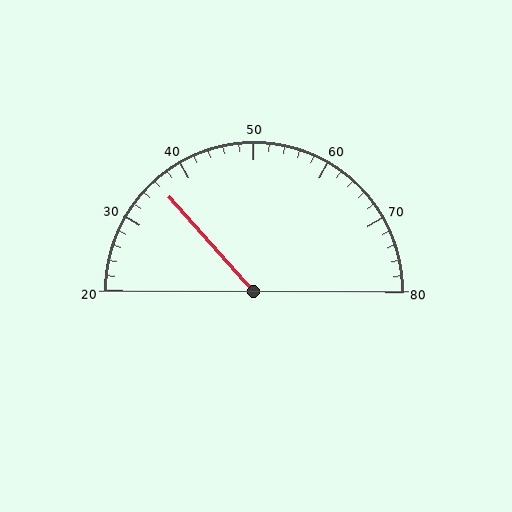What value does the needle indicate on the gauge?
The needle indicates approximately 36.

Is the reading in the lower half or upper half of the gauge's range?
The reading is in the lower half of the range (20 to 80).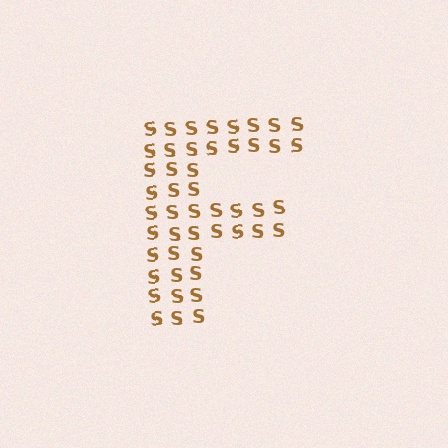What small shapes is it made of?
It is made of small letter S's.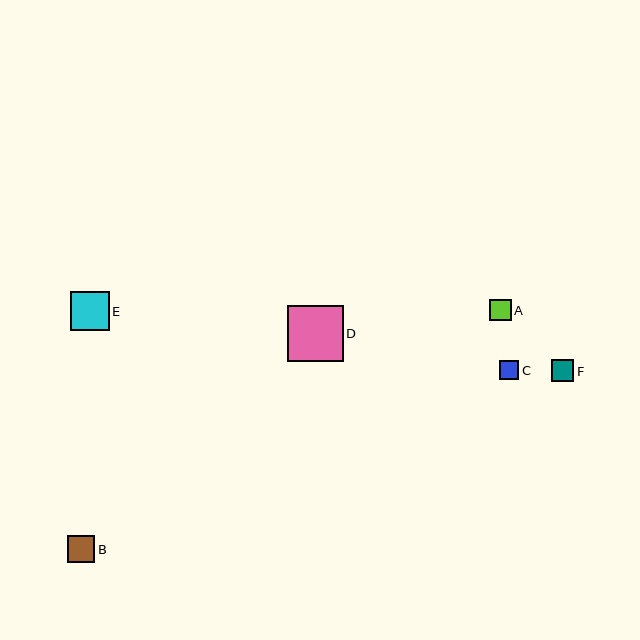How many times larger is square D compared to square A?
Square D is approximately 2.6 times the size of square A.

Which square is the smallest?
Square C is the smallest with a size of approximately 19 pixels.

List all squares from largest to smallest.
From largest to smallest: D, E, B, F, A, C.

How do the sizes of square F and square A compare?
Square F and square A are approximately the same size.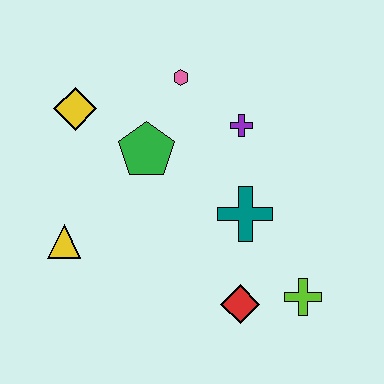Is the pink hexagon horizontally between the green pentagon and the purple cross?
Yes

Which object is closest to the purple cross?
The pink hexagon is closest to the purple cross.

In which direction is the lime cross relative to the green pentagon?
The lime cross is to the right of the green pentagon.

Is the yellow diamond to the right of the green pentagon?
No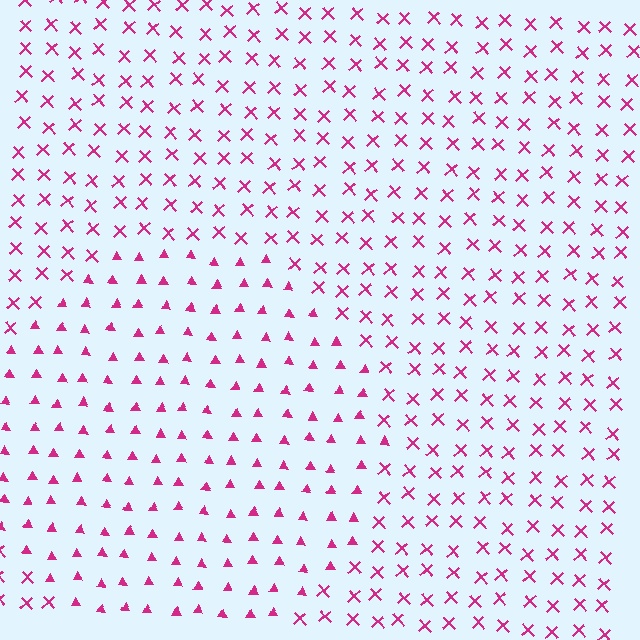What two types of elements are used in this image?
The image uses triangles inside the circle region and X marks outside it.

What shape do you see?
I see a circle.